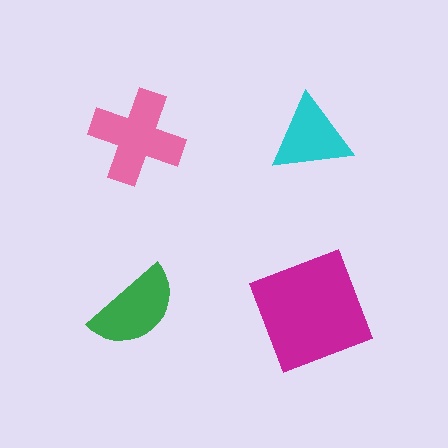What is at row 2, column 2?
A magenta square.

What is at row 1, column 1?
A pink cross.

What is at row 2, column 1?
A green semicircle.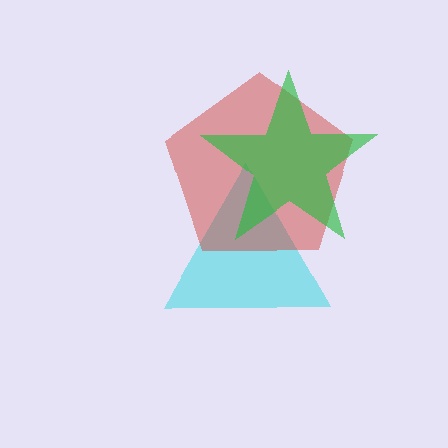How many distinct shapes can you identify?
There are 3 distinct shapes: a cyan triangle, a red pentagon, a green star.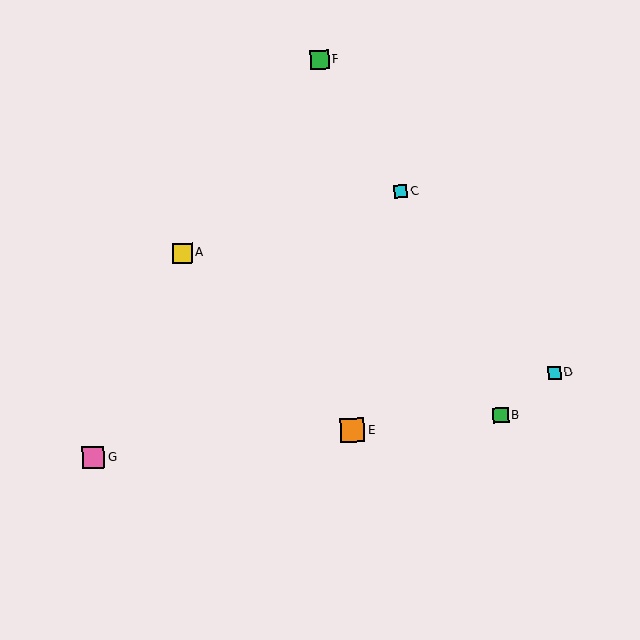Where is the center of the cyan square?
The center of the cyan square is at (401, 191).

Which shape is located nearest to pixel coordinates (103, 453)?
The pink square (labeled G) at (94, 458) is nearest to that location.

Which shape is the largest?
The orange square (labeled E) is the largest.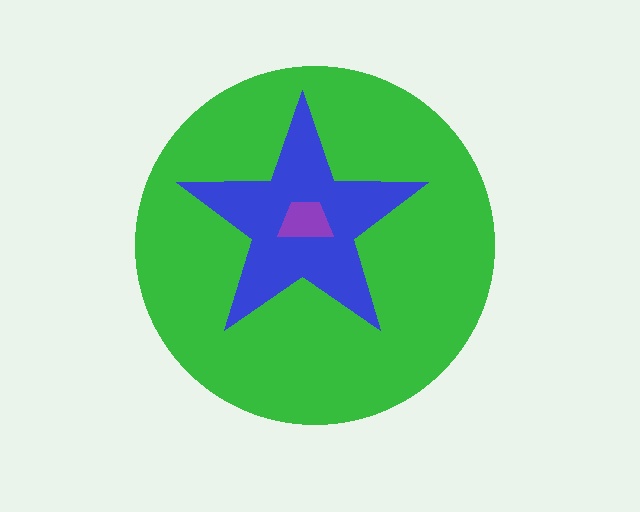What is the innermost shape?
The purple trapezoid.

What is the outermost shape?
The green circle.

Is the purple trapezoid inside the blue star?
Yes.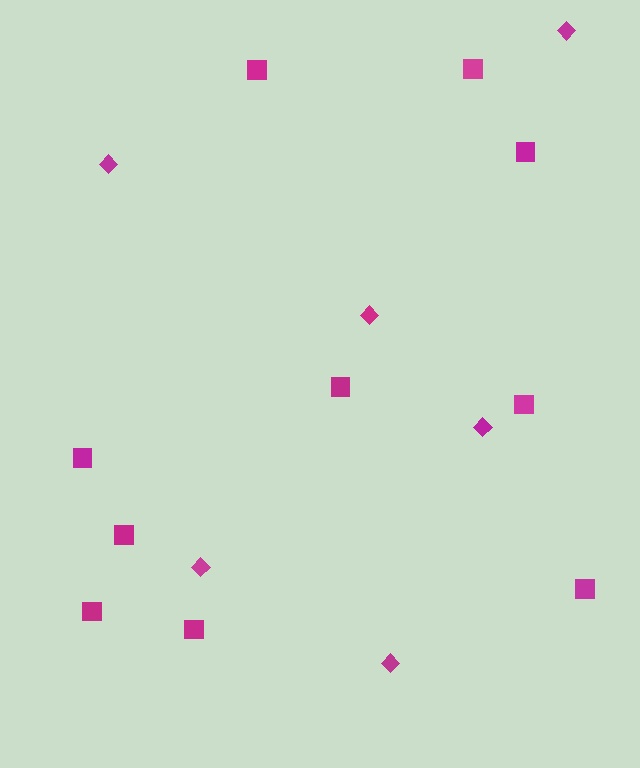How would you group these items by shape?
There are 2 groups: one group of squares (10) and one group of diamonds (6).